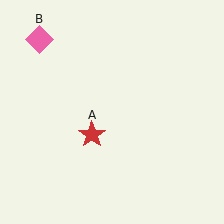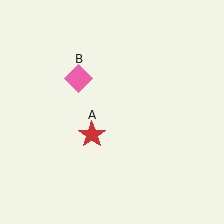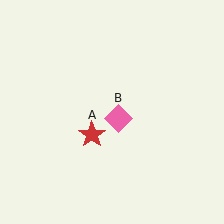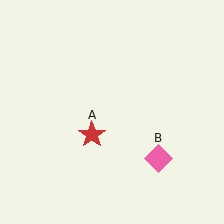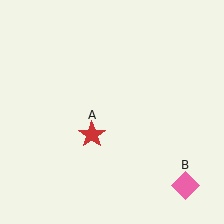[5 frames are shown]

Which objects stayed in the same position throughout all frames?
Red star (object A) remained stationary.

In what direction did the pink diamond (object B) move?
The pink diamond (object B) moved down and to the right.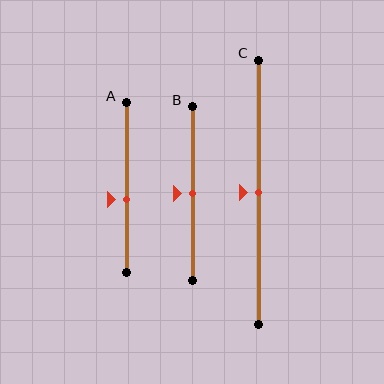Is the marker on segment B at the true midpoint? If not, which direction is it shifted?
Yes, the marker on segment B is at the true midpoint.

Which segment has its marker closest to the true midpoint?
Segment B has its marker closest to the true midpoint.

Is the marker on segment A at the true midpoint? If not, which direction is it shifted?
No, the marker on segment A is shifted downward by about 7% of the segment length.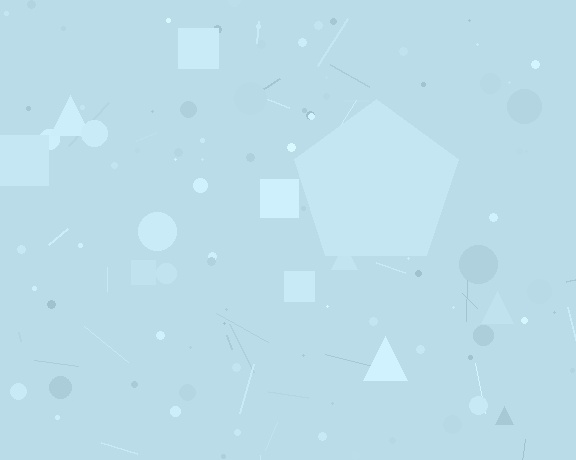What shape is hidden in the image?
A pentagon is hidden in the image.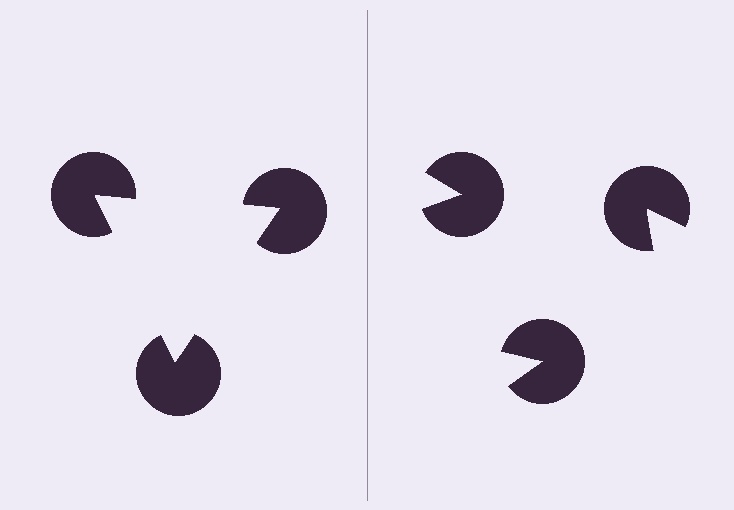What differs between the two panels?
The pac-man discs are positioned identically on both sides; only the wedge orientations differ. On the left they align to a triangle; on the right they are misaligned.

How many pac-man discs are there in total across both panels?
6 — 3 on each side.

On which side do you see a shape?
An illusory triangle appears on the left side. On the right side the wedge cuts are rotated, so no coherent shape forms.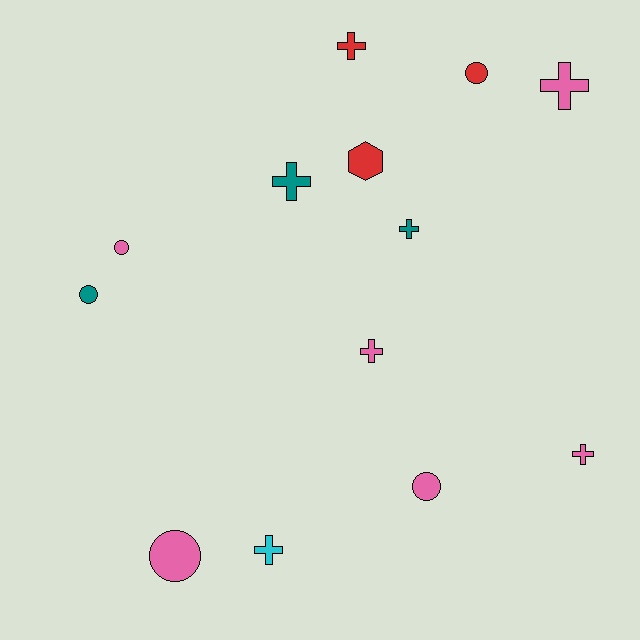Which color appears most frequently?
Pink, with 6 objects.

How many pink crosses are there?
There are 3 pink crosses.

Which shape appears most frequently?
Cross, with 7 objects.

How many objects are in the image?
There are 13 objects.